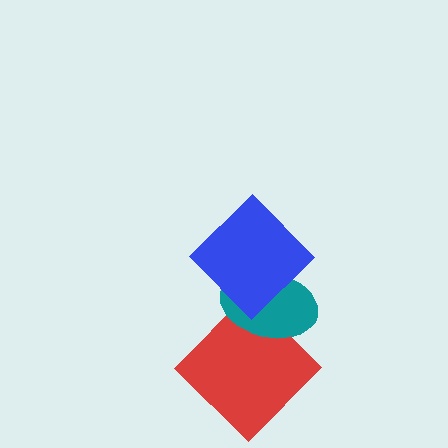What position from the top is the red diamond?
The red diamond is 3rd from the top.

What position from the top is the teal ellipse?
The teal ellipse is 2nd from the top.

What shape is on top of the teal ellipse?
The blue diamond is on top of the teal ellipse.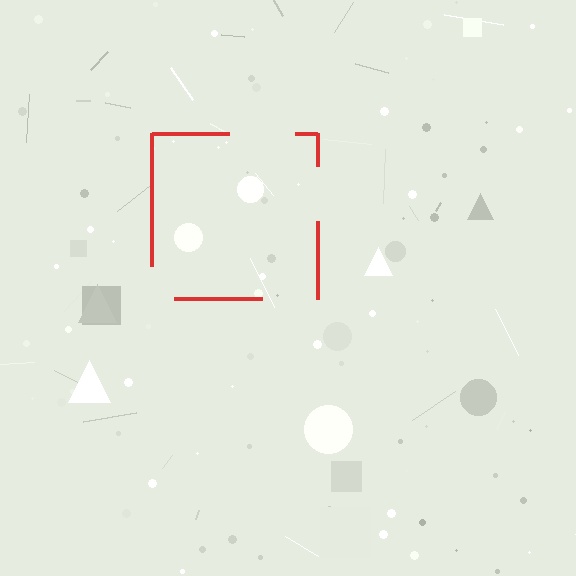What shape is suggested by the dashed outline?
The dashed outline suggests a square.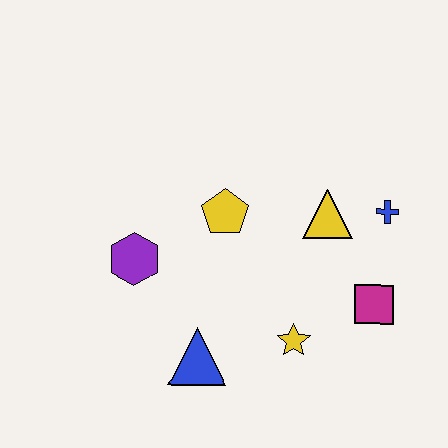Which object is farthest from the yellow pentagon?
The magenta square is farthest from the yellow pentagon.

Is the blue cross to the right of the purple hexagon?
Yes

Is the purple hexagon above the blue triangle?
Yes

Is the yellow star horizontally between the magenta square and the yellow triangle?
No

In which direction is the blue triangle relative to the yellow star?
The blue triangle is to the left of the yellow star.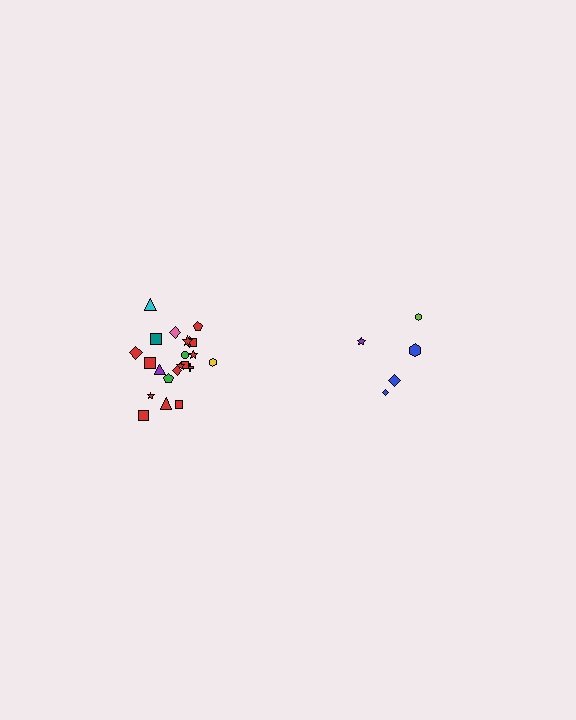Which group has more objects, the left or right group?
The left group.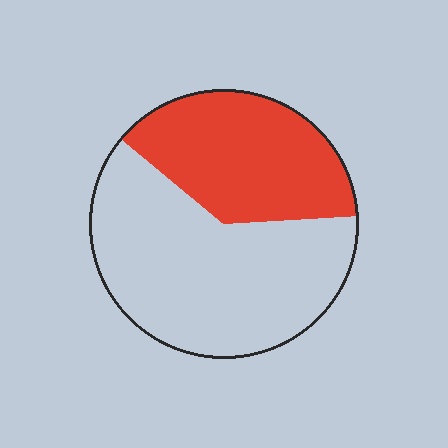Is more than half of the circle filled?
No.